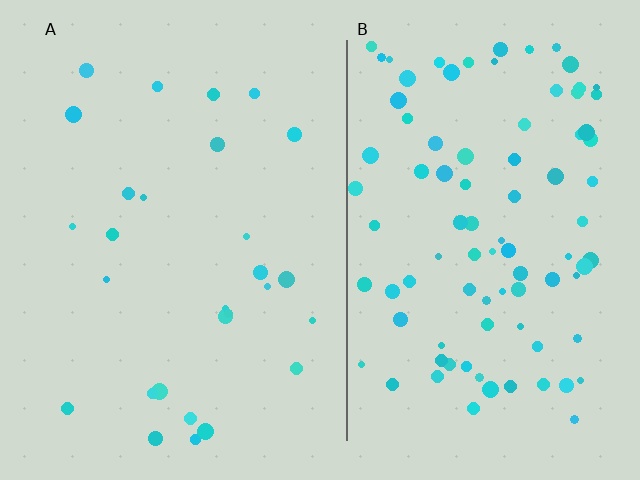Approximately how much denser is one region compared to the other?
Approximately 3.3× — region B over region A.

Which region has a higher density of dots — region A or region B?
B (the right).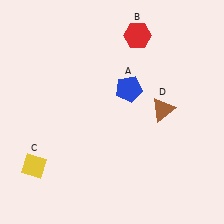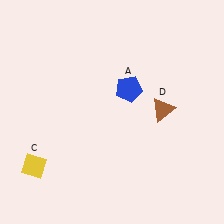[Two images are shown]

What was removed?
The red hexagon (B) was removed in Image 2.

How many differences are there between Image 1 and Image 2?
There is 1 difference between the two images.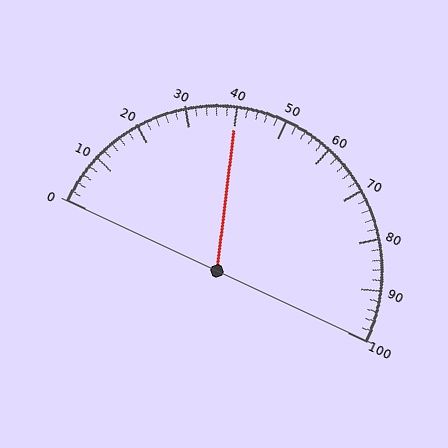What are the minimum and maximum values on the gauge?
The gauge ranges from 0 to 100.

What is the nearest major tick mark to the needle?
The nearest major tick mark is 40.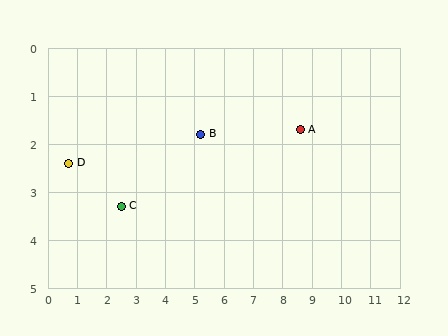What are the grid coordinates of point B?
Point B is at approximately (5.2, 1.8).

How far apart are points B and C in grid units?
Points B and C are about 3.1 grid units apart.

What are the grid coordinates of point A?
Point A is at approximately (8.6, 1.7).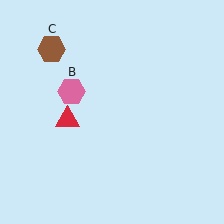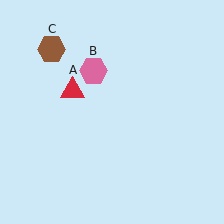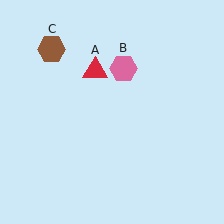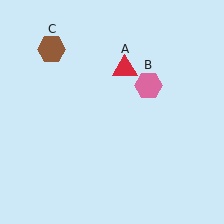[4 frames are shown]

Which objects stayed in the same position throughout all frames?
Brown hexagon (object C) remained stationary.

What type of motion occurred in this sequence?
The red triangle (object A), pink hexagon (object B) rotated clockwise around the center of the scene.